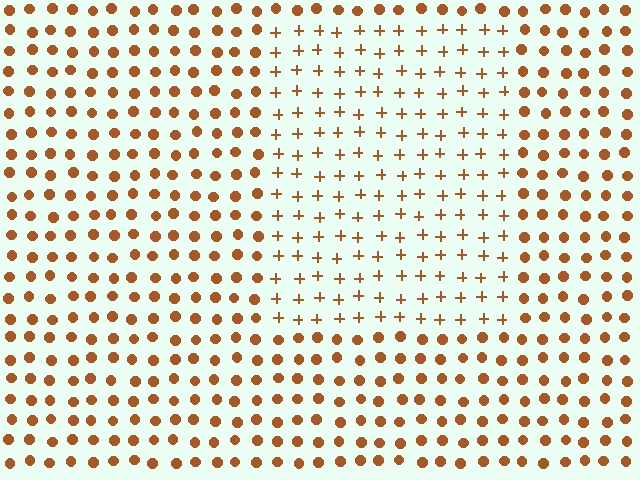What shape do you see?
I see a rectangle.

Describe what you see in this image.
The image is filled with small brown elements arranged in a uniform grid. A rectangle-shaped region contains plus signs, while the surrounding area contains circles. The boundary is defined purely by the change in element shape.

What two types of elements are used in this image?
The image uses plus signs inside the rectangle region and circles outside it.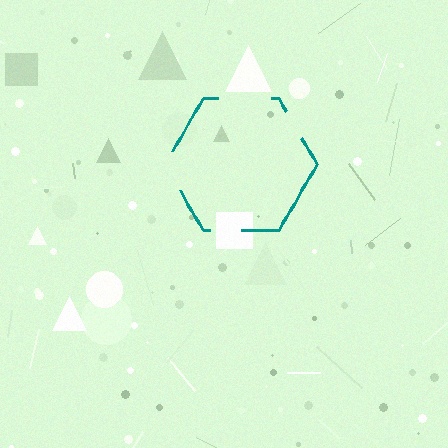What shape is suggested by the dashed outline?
The dashed outline suggests a hexagon.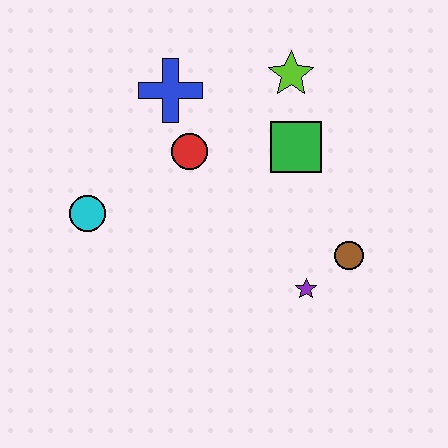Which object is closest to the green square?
The lime star is closest to the green square.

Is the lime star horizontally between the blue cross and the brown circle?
Yes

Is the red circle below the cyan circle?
No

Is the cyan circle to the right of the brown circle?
No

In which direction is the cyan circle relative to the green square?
The cyan circle is to the left of the green square.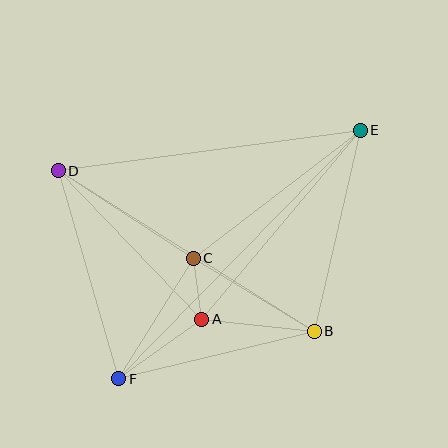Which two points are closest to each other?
Points A and C are closest to each other.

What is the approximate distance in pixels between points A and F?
The distance between A and F is approximately 102 pixels.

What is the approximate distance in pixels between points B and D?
The distance between B and D is approximately 302 pixels.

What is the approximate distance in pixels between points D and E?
The distance between D and E is approximately 304 pixels.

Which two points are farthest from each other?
Points E and F are farthest from each other.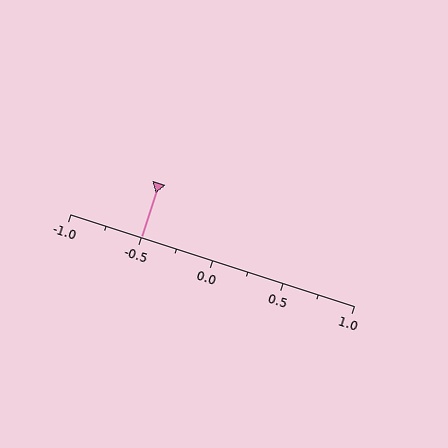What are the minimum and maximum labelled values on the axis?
The axis runs from -1.0 to 1.0.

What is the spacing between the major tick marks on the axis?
The major ticks are spaced 0.5 apart.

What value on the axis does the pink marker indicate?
The marker indicates approximately -0.5.